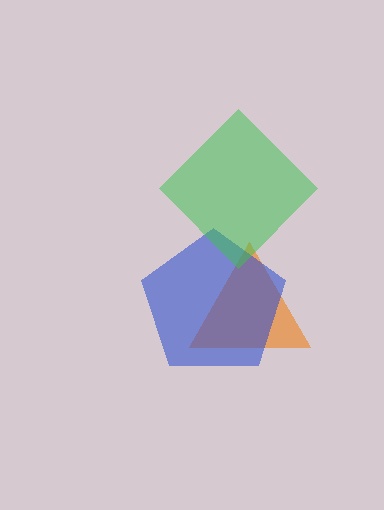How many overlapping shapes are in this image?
There are 3 overlapping shapes in the image.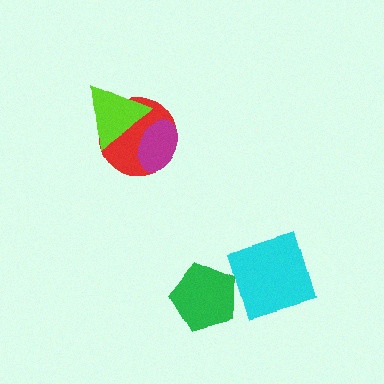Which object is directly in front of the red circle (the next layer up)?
The magenta ellipse is directly in front of the red circle.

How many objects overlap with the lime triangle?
2 objects overlap with the lime triangle.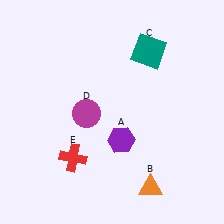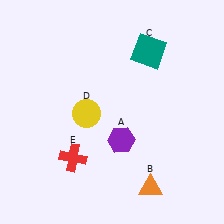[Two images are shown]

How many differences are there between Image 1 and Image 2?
There is 1 difference between the two images.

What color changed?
The circle (D) changed from magenta in Image 1 to yellow in Image 2.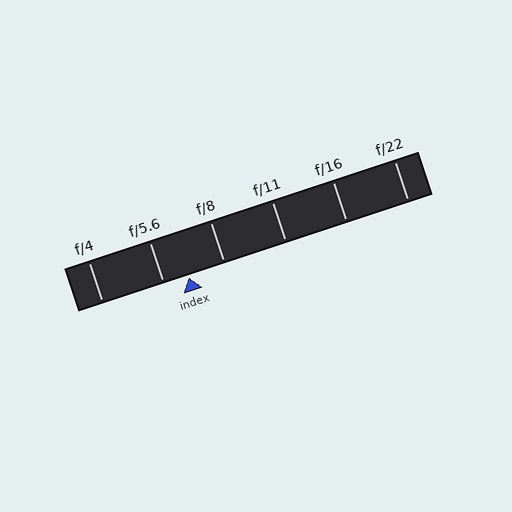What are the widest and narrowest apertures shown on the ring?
The widest aperture shown is f/4 and the narrowest is f/22.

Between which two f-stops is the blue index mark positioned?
The index mark is between f/5.6 and f/8.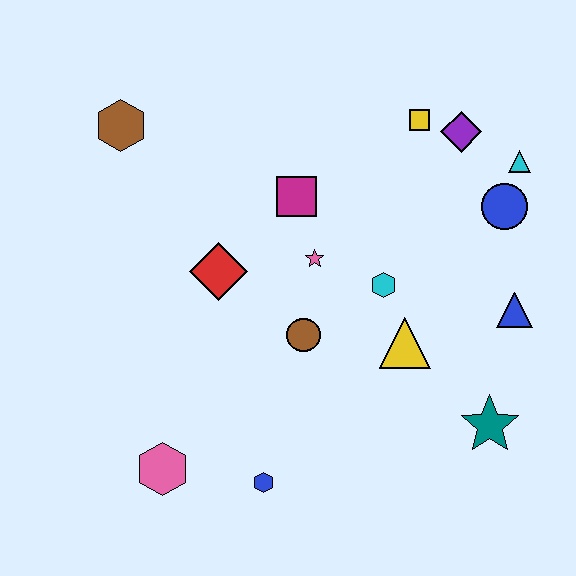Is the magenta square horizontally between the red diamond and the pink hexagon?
No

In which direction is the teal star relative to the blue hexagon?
The teal star is to the right of the blue hexagon.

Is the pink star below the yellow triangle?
No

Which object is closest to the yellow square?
The purple diamond is closest to the yellow square.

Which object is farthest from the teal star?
The brown hexagon is farthest from the teal star.